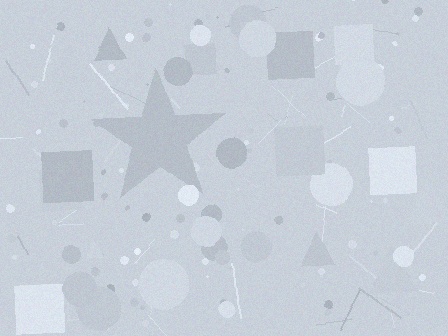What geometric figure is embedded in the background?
A star is embedded in the background.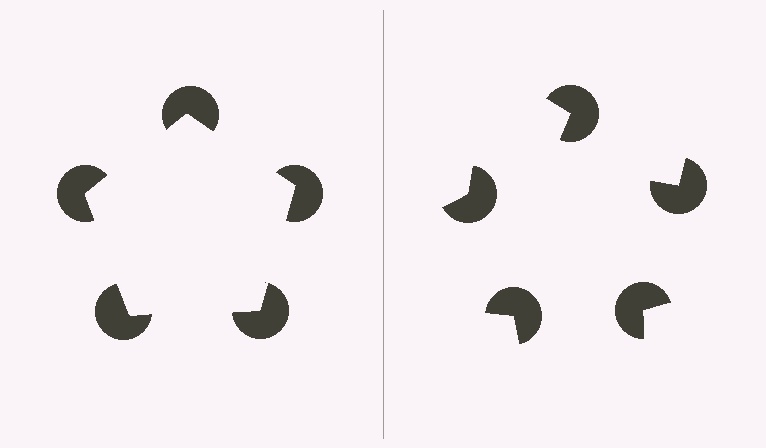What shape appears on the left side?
An illusory pentagon.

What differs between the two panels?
The pac-man discs are positioned identically on both sides; only the wedge orientations differ. On the left they align to a pentagon; on the right they are misaligned.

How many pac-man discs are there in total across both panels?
10 — 5 on each side.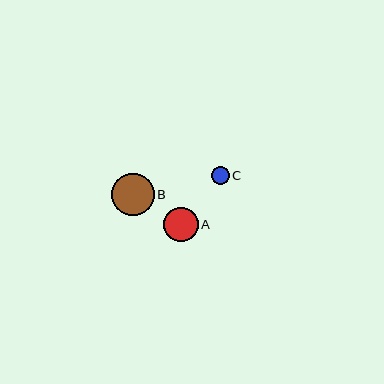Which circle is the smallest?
Circle C is the smallest with a size of approximately 18 pixels.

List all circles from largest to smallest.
From largest to smallest: B, A, C.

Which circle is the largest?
Circle B is the largest with a size of approximately 42 pixels.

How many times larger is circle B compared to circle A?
Circle B is approximately 1.2 times the size of circle A.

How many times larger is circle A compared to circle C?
Circle A is approximately 1.9 times the size of circle C.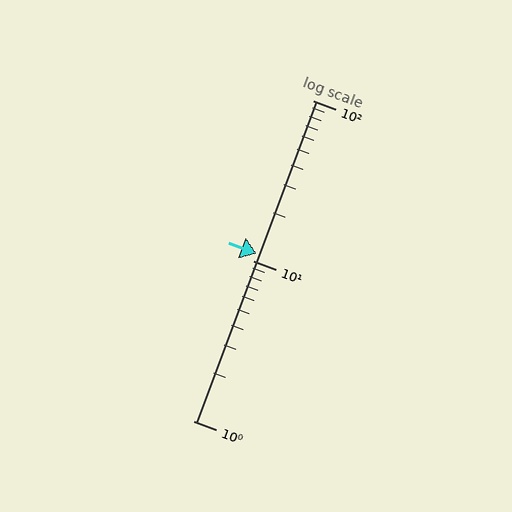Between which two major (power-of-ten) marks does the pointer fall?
The pointer is between 10 and 100.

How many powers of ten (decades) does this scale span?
The scale spans 2 decades, from 1 to 100.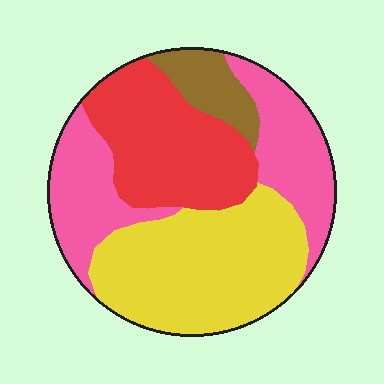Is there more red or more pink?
Pink.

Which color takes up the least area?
Brown, at roughly 10%.